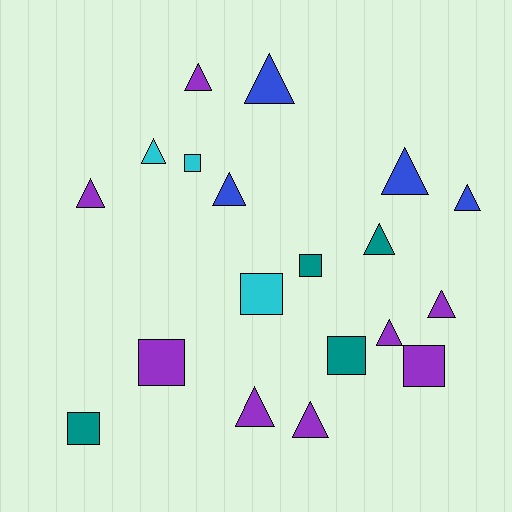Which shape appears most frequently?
Triangle, with 12 objects.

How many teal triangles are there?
There is 1 teal triangle.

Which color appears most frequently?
Purple, with 8 objects.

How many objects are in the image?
There are 19 objects.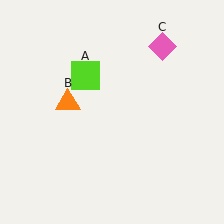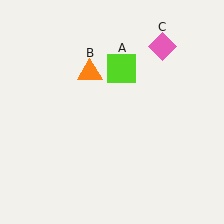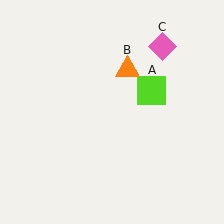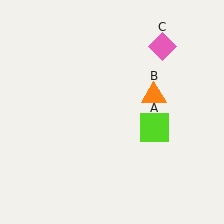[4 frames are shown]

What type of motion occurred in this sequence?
The lime square (object A), orange triangle (object B) rotated clockwise around the center of the scene.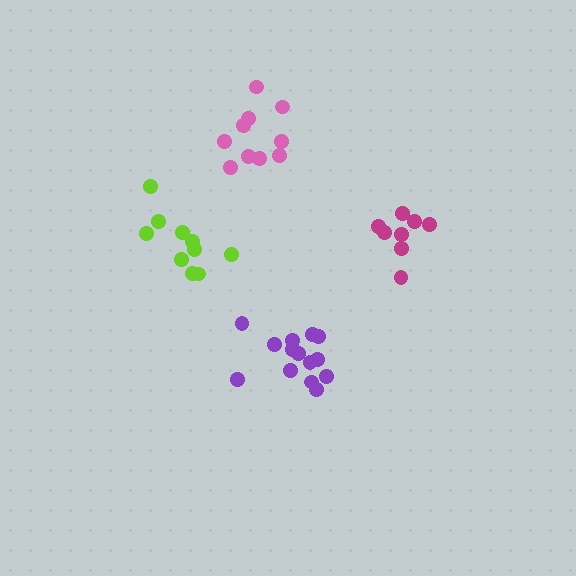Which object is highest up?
The pink cluster is topmost.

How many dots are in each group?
Group 1: 8 dots, Group 2: 14 dots, Group 3: 10 dots, Group 4: 10 dots (42 total).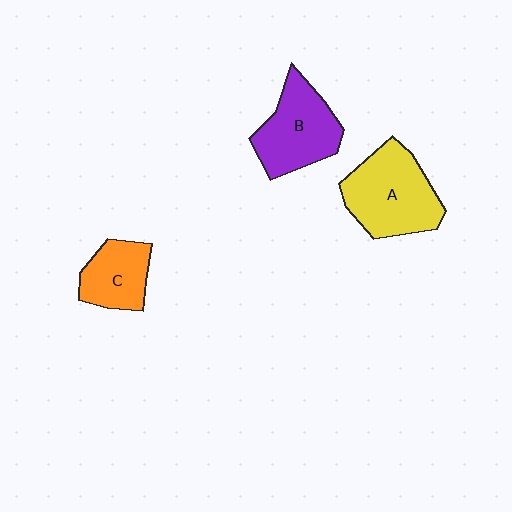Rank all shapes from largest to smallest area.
From largest to smallest: A (yellow), B (purple), C (orange).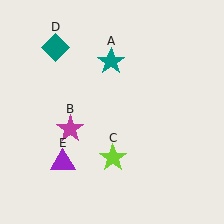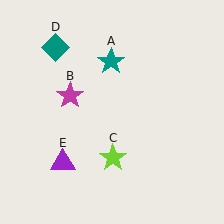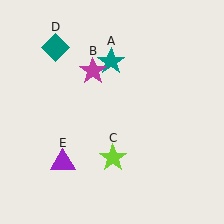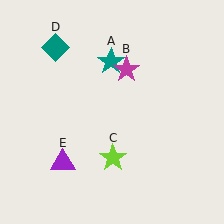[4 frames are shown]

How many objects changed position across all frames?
1 object changed position: magenta star (object B).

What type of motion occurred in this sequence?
The magenta star (object B) rotated clockwise around the center of the scene.